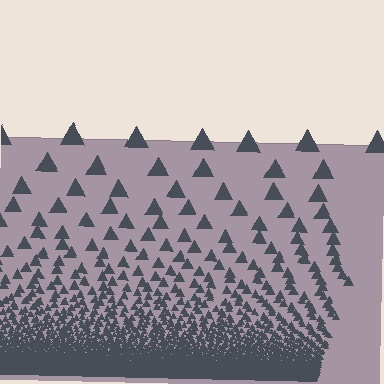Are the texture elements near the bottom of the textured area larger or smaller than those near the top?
Smaller. The gradient is inverted — elements near the bottom are smaller and denser.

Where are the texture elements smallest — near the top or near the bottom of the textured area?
Near the bottom.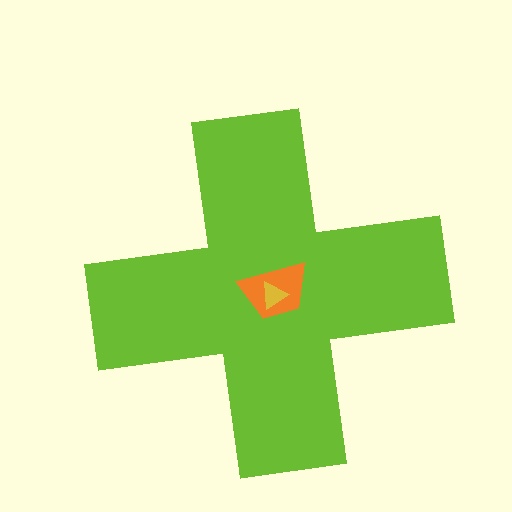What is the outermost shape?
The lime cross.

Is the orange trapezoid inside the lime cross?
Yes.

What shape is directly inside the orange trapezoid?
The yellow triangle.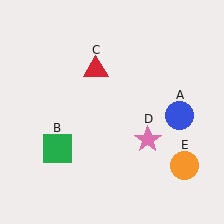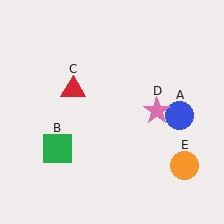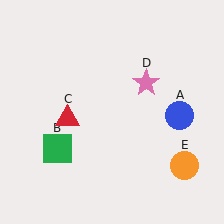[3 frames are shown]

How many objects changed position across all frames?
2 objects changed position: red triangle (object C), pink star (object D).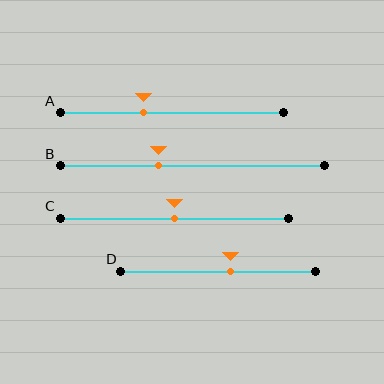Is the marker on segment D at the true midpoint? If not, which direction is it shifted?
No, the marker on segment D is shifted to the right by about 6% of the segment length.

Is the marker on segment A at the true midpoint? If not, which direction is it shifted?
No, the marker on segment A is shifted to the left by about 13% of the segment length.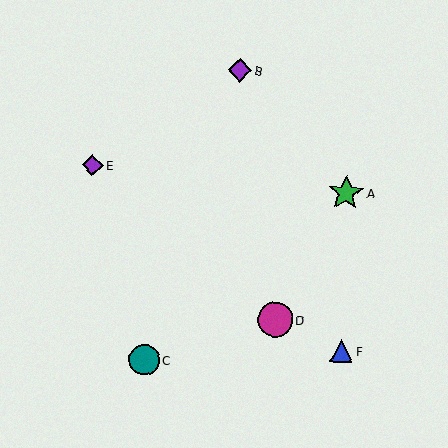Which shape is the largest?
The green star (labeled A) is the largest.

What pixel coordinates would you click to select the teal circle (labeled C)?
Click at (144, 360) to select the teal circle C.